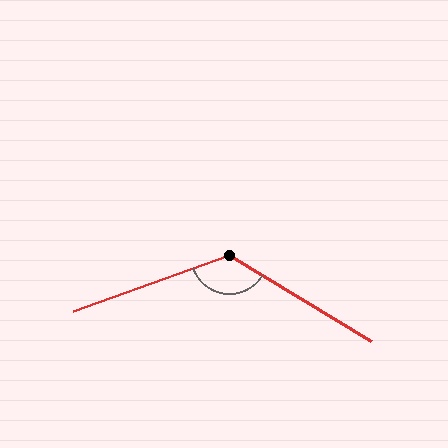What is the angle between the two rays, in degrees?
Approximately 129 degrees.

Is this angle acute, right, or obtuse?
It is obtuse.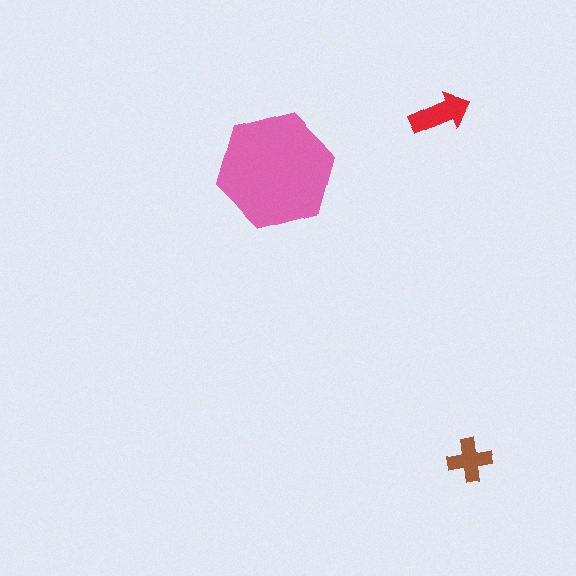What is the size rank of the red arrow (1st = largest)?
2nd.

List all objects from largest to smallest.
The pink hexagon, the red arrow, the brown cross.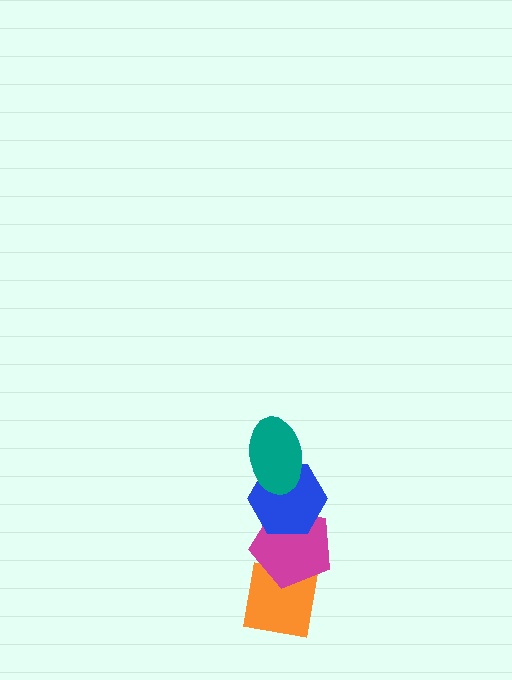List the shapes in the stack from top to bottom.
From top to bottom: the teal ellipse, the blue hexagon, the magenta pentagon, the orange square.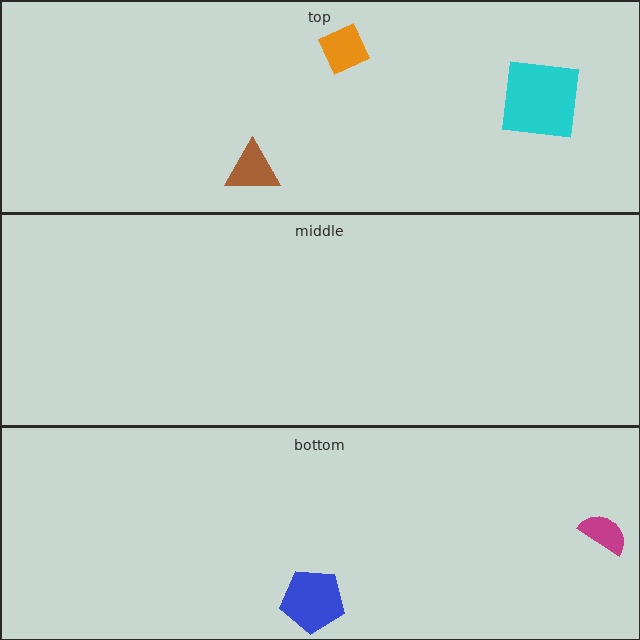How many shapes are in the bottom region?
2.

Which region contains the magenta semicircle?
The bottom region.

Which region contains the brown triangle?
The top region.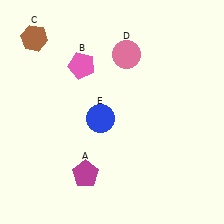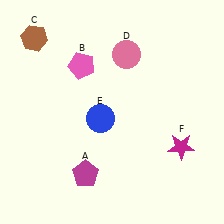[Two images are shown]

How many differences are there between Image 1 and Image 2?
There is 1 difference between the two images.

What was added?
A magenta star (F) was added in Image 2.